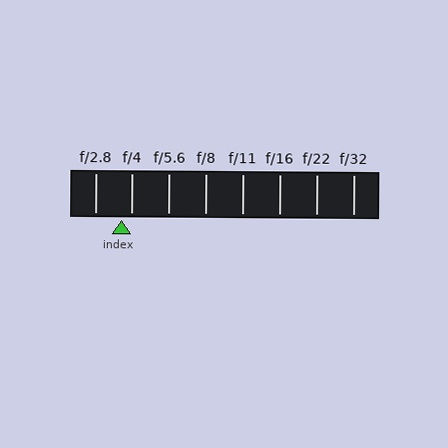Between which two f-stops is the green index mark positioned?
The index mark is between f/2.8 and f/4.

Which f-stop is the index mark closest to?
The index mark is closest to f/4.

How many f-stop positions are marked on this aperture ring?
There are 8 f-stop positions marked.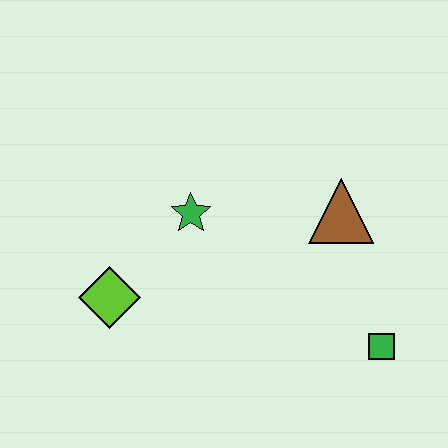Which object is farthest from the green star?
The green square is farthest from the green star.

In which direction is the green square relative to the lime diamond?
The green square is to the right of the lime diamond.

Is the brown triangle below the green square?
No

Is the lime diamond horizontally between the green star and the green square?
No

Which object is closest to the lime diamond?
The green star is closest to the lime diamond.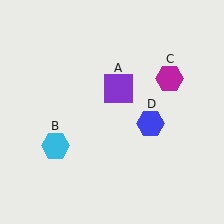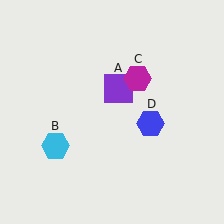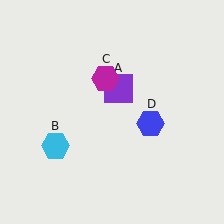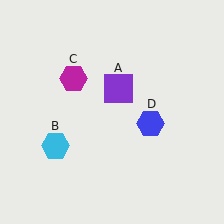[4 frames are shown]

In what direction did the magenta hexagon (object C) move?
The magenta hexagon (object C) moved left.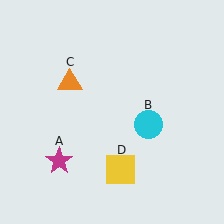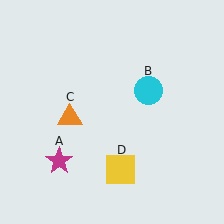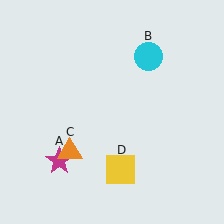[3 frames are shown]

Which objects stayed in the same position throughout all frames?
Magenta star (object A) and yellow square (object D) remained stationary.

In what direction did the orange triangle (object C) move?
The orange triangle (object C) moved down.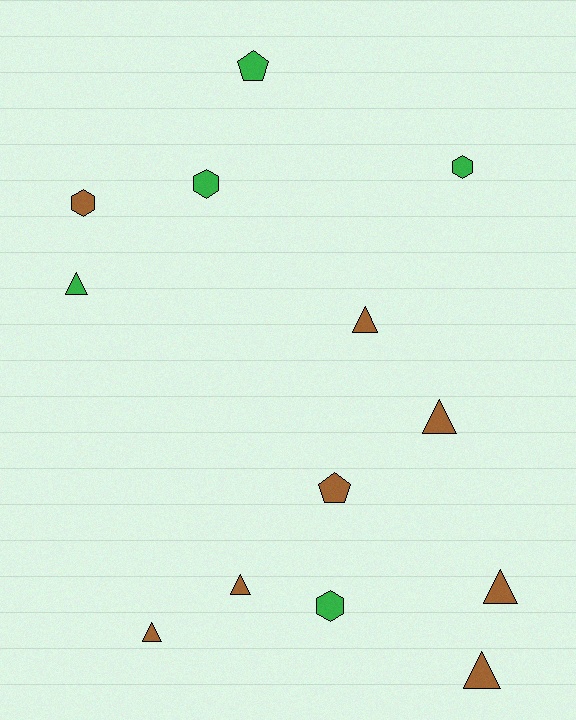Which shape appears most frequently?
Triangle, with 7 objects.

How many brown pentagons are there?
There is 1 brown pentagon.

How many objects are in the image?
There are 13 objects.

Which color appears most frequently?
Brown, with 8 objects.